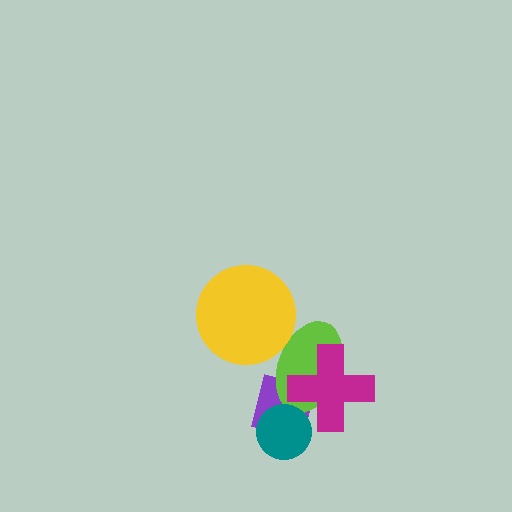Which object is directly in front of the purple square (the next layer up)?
The lime ellipse is directly in front of the purple square.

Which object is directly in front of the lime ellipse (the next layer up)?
The yellow circle is directly in front of the lime ellipse.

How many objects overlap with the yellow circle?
1 object overlaps with the yellow circle.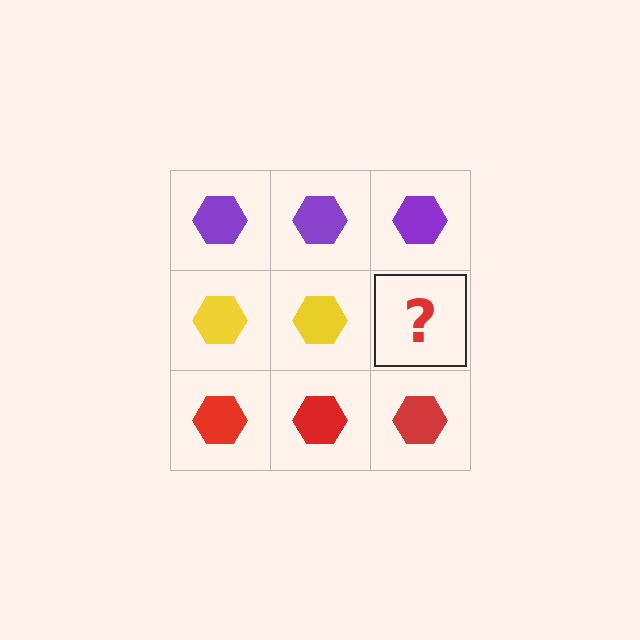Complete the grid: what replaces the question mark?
The question mark should be replaced with a yellow hexagon.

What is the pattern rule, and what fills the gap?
The rule is that each row has a consistent color. The gap should be filled with a yellow hexagon.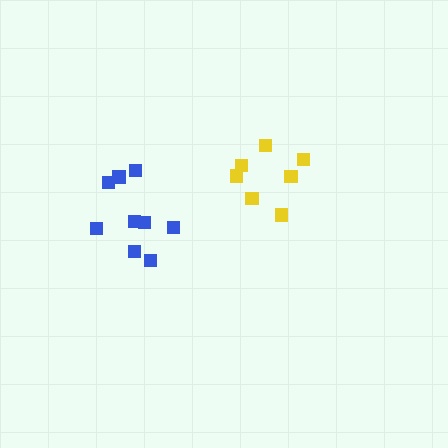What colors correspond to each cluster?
The clusters are colored: yellow, blue.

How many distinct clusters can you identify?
There are 2 distinct clusters.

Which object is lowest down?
The blue cluster is bottommost.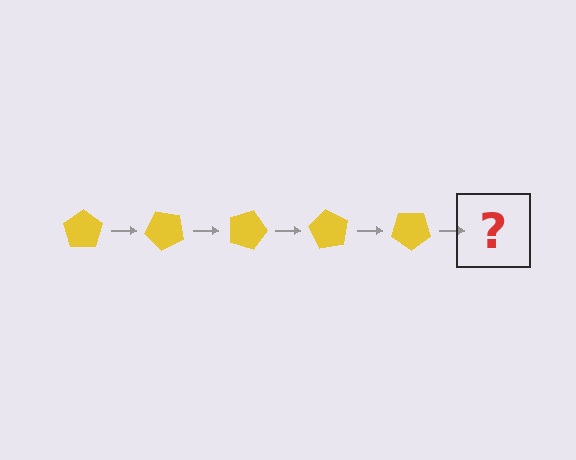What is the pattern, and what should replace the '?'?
The pattern is that the pentagon rotates 45 degrees each step. The '?' should be a yellow pentagon rotated 225 degrees.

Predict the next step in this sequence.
The next step is a yellow pentagon rotated 225 degrees.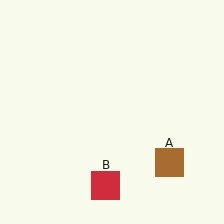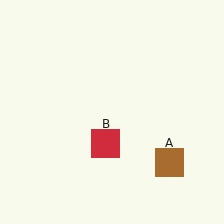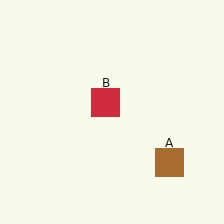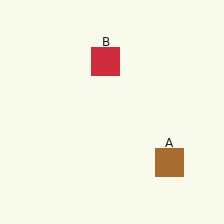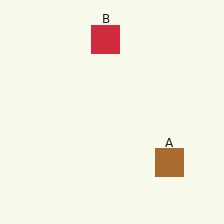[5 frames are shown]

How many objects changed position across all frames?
1 object changed position: red square (object B).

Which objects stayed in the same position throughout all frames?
Brown square (object A) remained stationary.